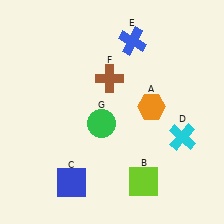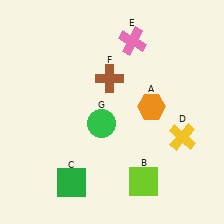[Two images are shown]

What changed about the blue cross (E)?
In Image 1, E is blue. In Image 2, it changed to pink.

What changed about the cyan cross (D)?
In Image 1, D is cyan. In Image 2, it changed to yellow.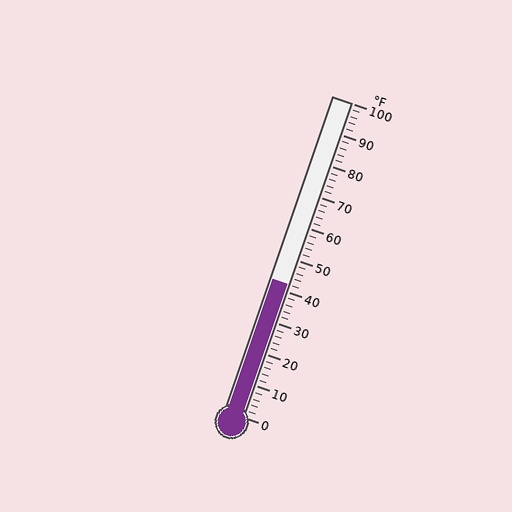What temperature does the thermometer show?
The thermometer shows approximately 42°F.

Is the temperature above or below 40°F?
The temperature is above 40°F.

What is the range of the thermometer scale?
The thermometer scale ranges from 0°F to 100°F.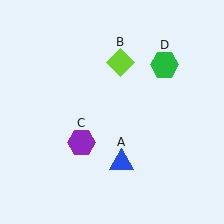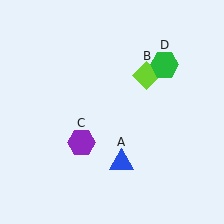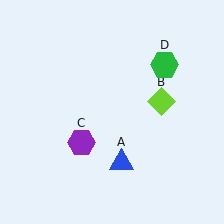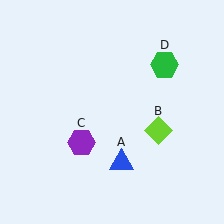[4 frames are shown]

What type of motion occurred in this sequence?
The lime diamond (object B) rotated clockwise around the center of the scene.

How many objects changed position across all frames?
1 object changed position: lime diamond (object B).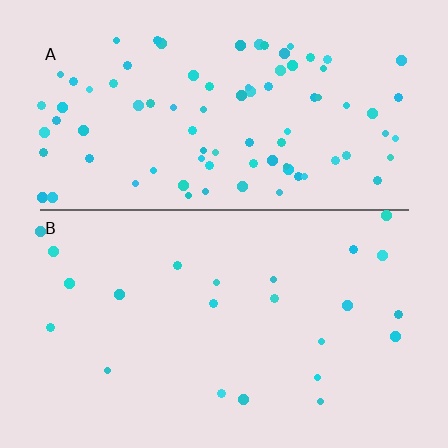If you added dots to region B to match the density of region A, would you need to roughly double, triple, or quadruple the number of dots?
Approximately quadruple.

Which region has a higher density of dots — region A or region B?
A (the top).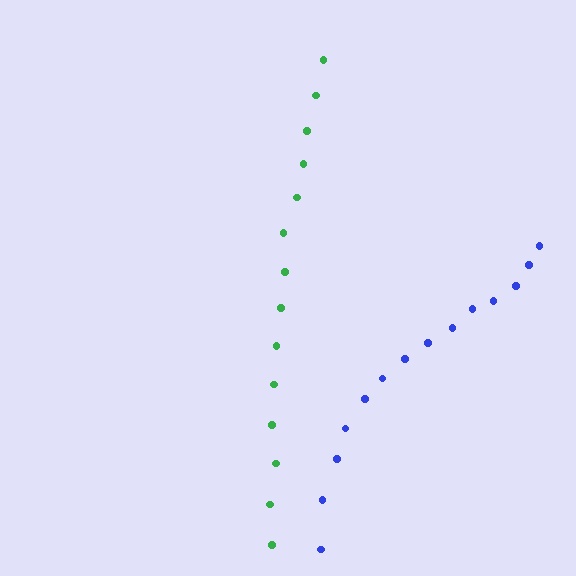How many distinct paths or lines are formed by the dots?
There are 2 distinct paths.